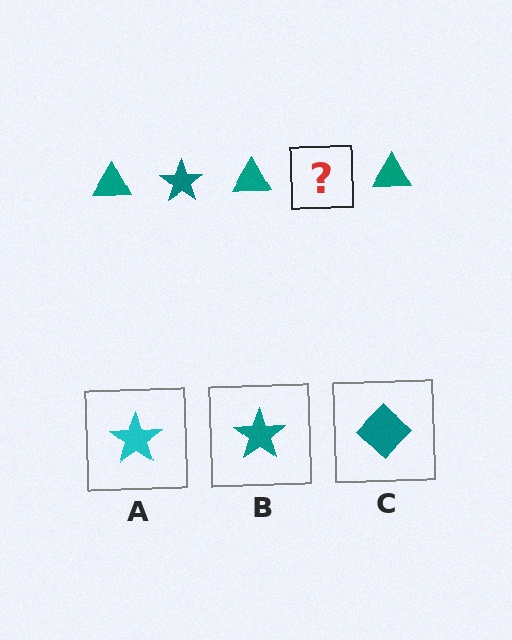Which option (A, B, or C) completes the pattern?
B.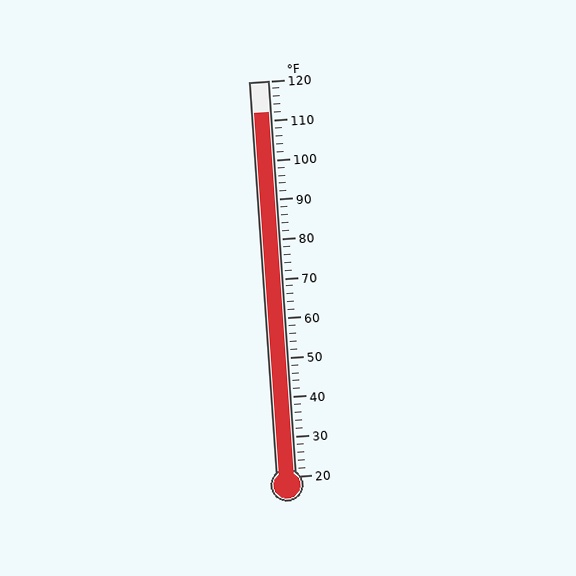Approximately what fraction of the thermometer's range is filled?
The thermometer is filled to approximately 90% of its range.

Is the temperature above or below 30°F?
The temperature is above 30°F.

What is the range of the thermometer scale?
The thermometer scale ranges from 20°F to 120°F.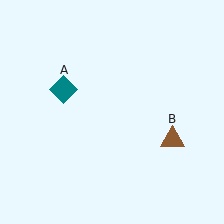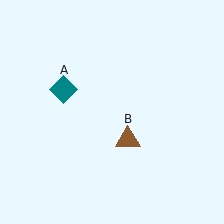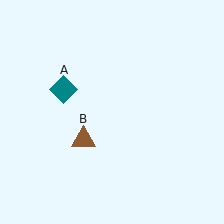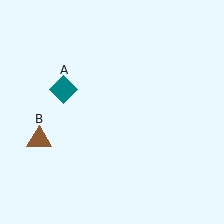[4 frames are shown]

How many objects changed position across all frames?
1 object changed position: brown triangle (object B).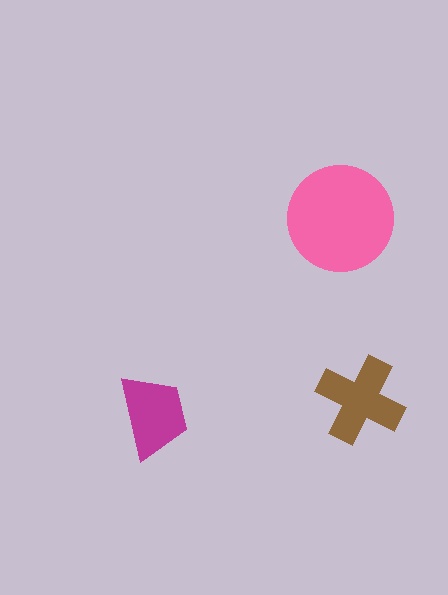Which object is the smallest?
The magenta trapezoid.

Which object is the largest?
The pink circle.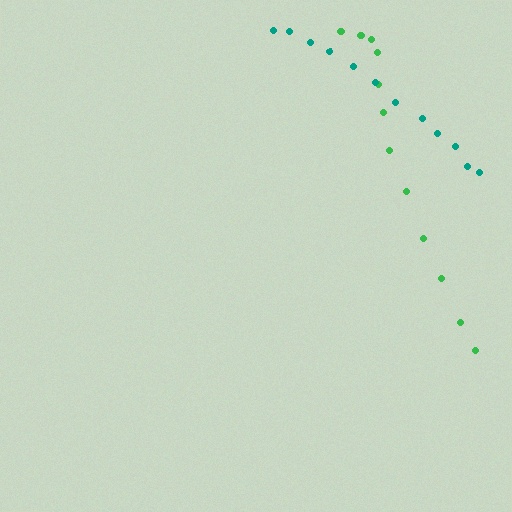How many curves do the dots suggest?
There are 2 distinct paths.